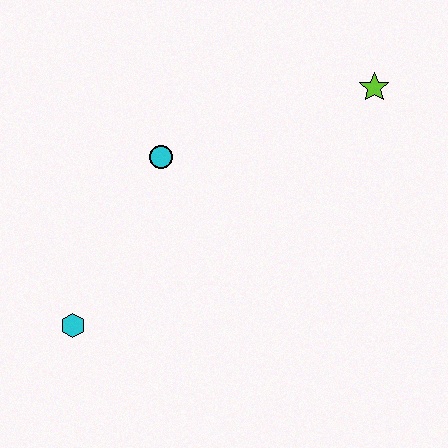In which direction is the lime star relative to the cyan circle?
The lime star is to the right of the cyan circle.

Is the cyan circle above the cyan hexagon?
Yes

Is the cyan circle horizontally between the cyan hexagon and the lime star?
Yes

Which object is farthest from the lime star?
The cyan hexagon is farthest from the lime star.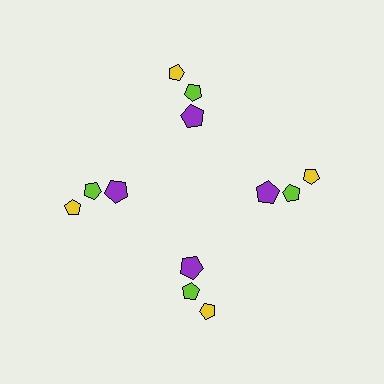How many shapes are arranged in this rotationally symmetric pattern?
There are 12 shapes, arranged in 4 groups of 3.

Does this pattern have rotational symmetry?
Yes, this pattern has 4-fold rotational symmetry. It looks the same after rotating 90 degrees around the center.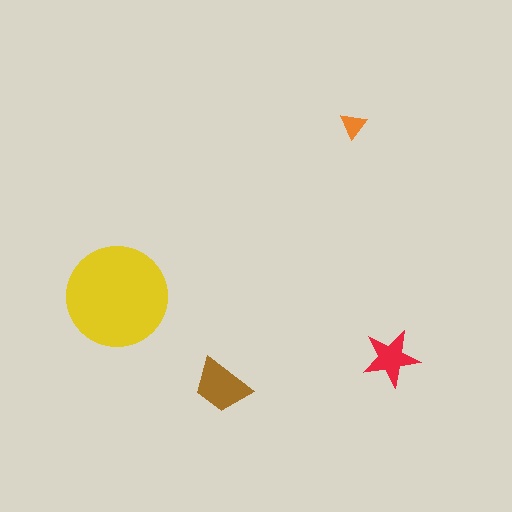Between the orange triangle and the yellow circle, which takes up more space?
The yellow circle.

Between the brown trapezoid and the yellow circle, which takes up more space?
The yellow circle.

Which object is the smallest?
The orange triangle.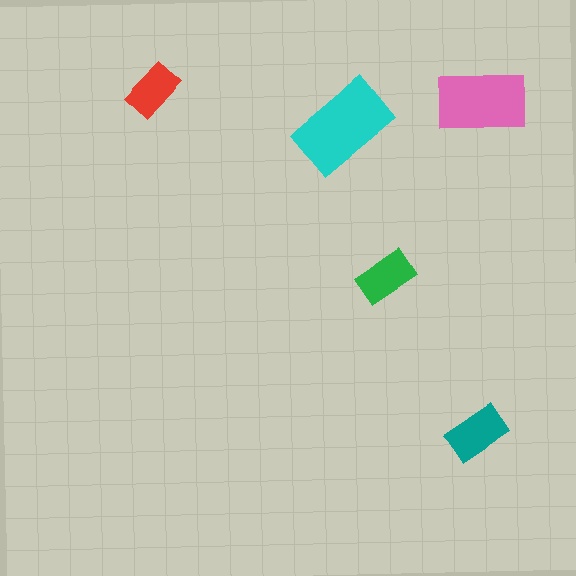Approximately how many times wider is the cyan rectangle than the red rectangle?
About 2 times wider.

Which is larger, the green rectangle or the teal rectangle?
The teal one.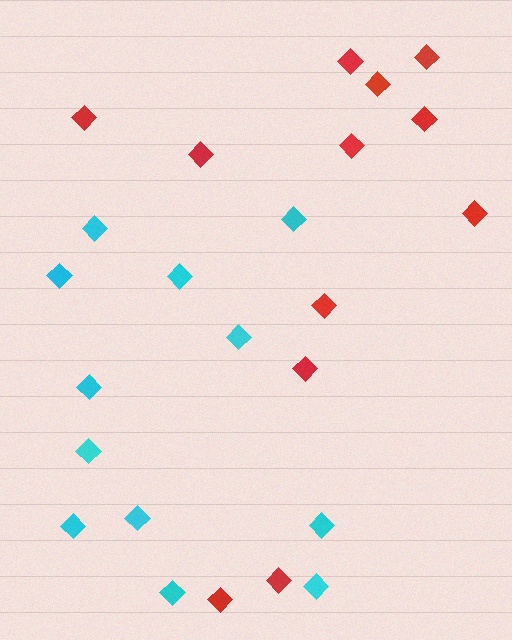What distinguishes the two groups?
There are 2 groups: one group of cyan diamonds (12) and one group of red diamonds (12).